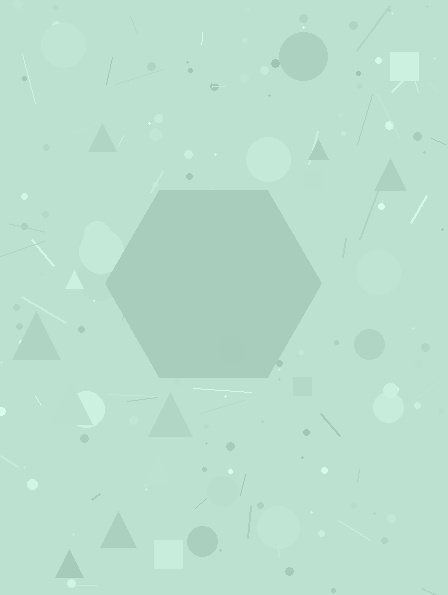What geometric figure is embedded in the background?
A hexagon is embedded in the background.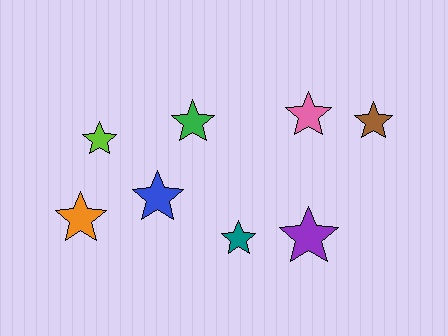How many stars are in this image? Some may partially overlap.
There are 8 stars.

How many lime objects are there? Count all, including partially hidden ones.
There is 1 lime object.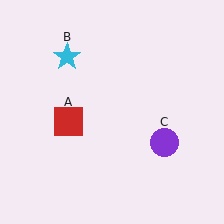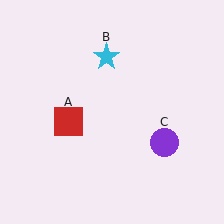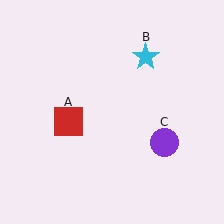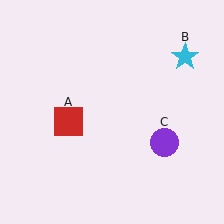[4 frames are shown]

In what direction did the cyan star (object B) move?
The cyan star (object B) moved right.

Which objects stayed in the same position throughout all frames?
Red square (object A) and purple circle (object C) remained stationary.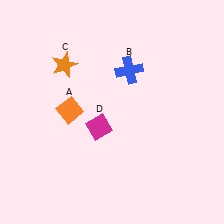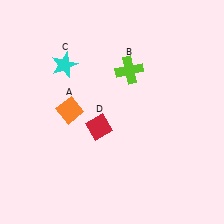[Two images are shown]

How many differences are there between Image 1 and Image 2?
There are 3 differences between the two images.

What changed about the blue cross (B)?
In Image 1, B is blue. In Image 2, it changed to lime.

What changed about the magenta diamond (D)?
In Image 1, D is magenta. In Image 2, it changed to red.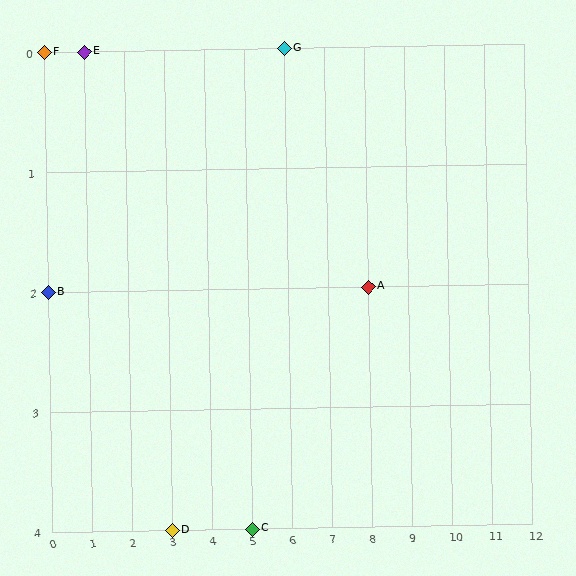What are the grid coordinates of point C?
Point C is at grid coordinates (5, 4).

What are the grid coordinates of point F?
Point F is at grid coordinates (0, 0).